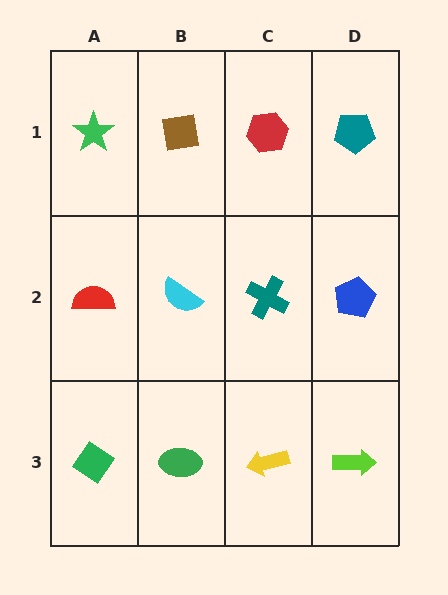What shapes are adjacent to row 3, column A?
A red semicircle (row 2, column A), a green ellipse (row 3, column B).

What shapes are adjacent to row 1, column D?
A blue pentagon (row 2, column D), a red hexagon (row 1, column C).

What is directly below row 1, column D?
A blue pentagon.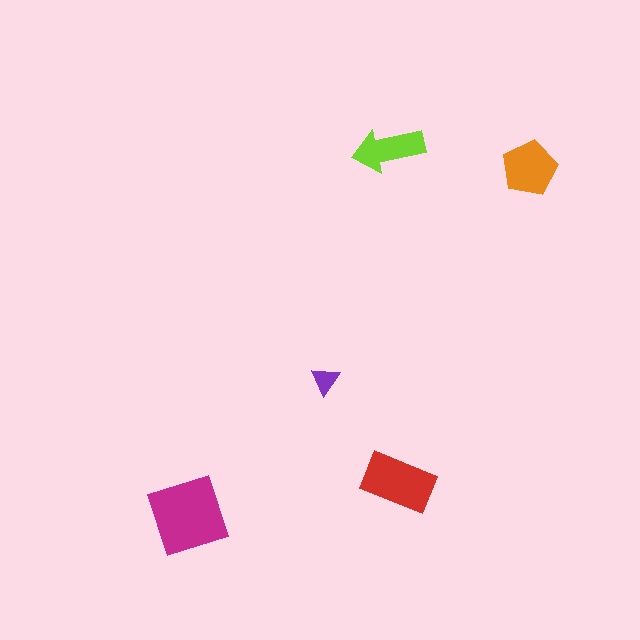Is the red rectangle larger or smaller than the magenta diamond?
Smaller.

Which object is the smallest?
The purple triangle.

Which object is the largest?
The magenta diamond.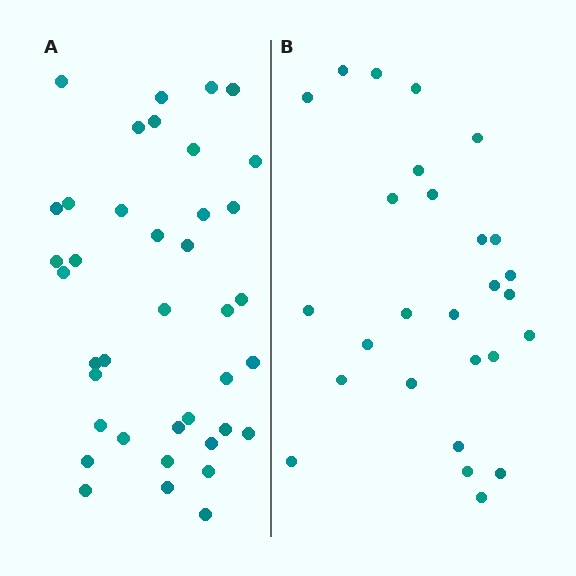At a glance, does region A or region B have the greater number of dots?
Region A (the left region) has more dots.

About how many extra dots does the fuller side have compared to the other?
Region A has roughly 12 or so more dots than region B.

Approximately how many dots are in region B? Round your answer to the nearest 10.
About 30 dots. (The exact count is 27, which rounds to 30.)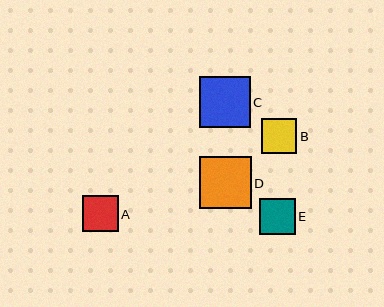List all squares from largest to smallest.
From largest to smallest: D, C, A, B, E.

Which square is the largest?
Square D is the largest with a size of approximately 51 pixels.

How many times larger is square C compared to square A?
Square C is approximately 1.4 times the size of square A.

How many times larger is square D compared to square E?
Square D is approximately 1.5 times the size of square E.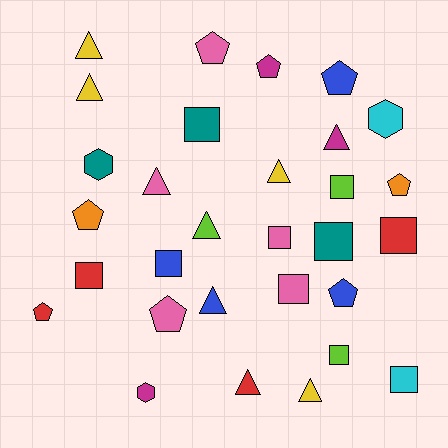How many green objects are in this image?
There are no green objects.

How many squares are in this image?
There are 10 squares.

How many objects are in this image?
There are 30 objects.